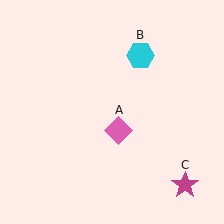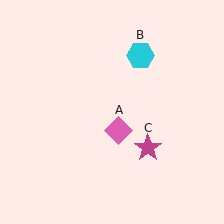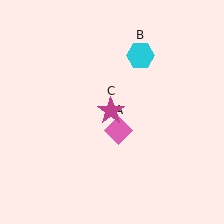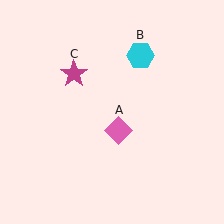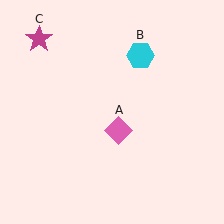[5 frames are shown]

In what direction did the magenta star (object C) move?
The magenta star (object C) moved up and to the left.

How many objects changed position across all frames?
1 object changed position: magenta star (object C).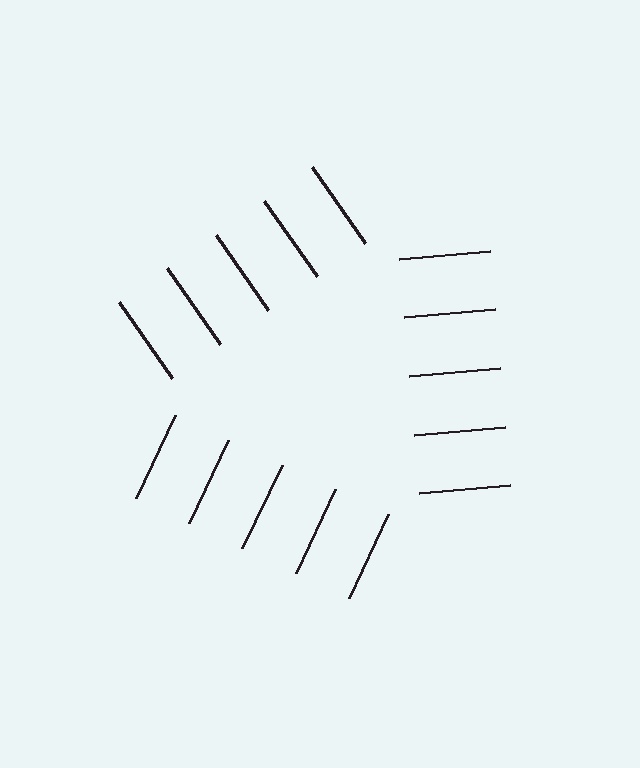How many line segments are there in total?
15 — 5 along each of the 3 edges.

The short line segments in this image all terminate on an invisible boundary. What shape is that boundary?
An illusory triangle — the line segments terminate on its edges but no continuous stroke is drawn.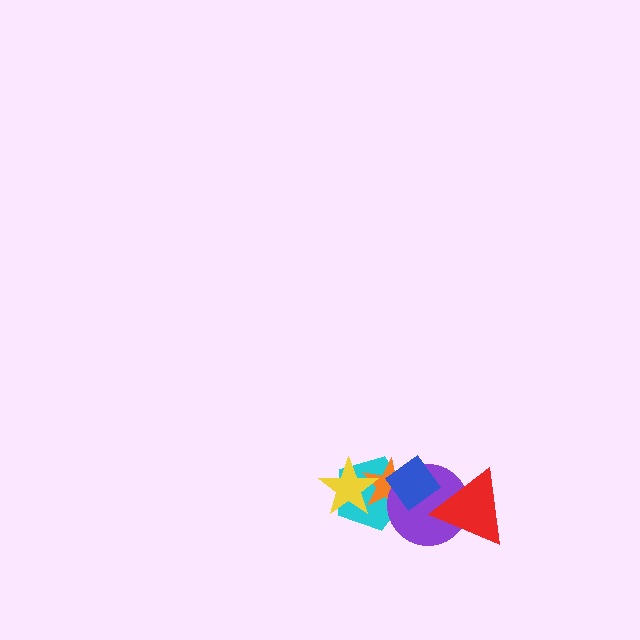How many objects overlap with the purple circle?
4 objects overlap with the purple circle.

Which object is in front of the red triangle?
The blue diamond is in front of the red triangle.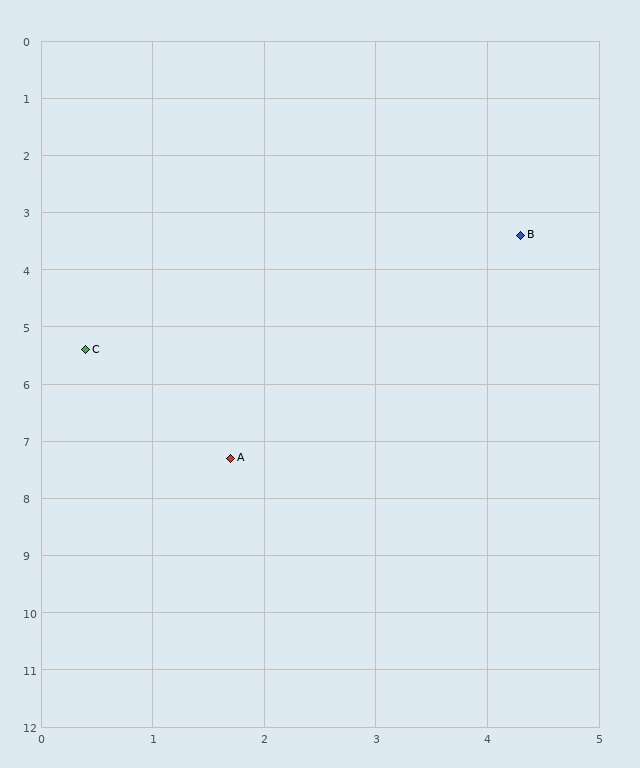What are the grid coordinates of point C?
Point C is at approximately (0.4, 5.4).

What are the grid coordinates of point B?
Point B is at approximately (4.3, 3.4).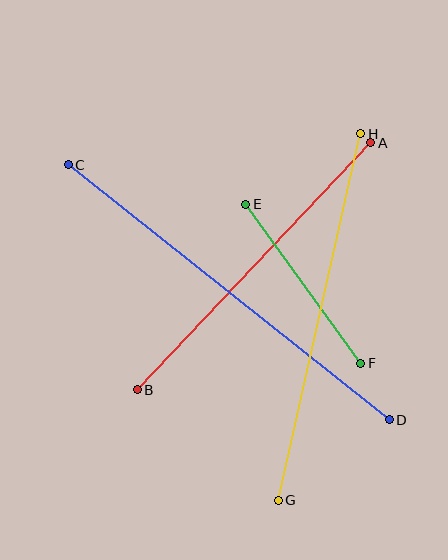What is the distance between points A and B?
The distance is approximately 340 pixels.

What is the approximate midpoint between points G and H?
The midpoint is at approximately (319, 317) pixels.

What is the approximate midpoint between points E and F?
The midpoint is at approximately (303, 284) pixels.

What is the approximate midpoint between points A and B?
The midpoint is at approximately (254, 266) pixels.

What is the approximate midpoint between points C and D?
The midpoint is at approximately (229, 292) pixels.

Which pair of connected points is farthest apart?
Points C and D are farthest apart.